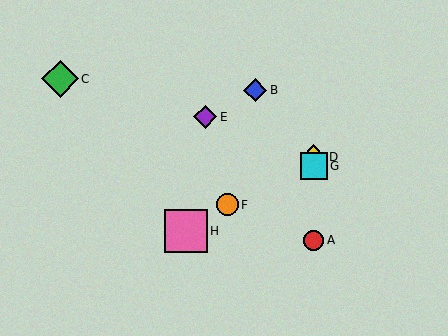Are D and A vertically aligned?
Yes, both are at x≈314.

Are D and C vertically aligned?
No, D is at x≈314 and C is at x≈60.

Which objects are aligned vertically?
Objects A, D, G are aligned vertically.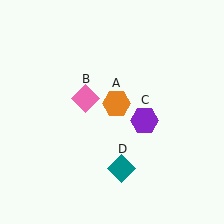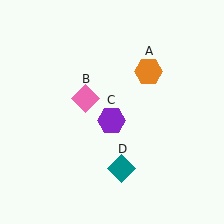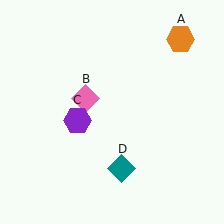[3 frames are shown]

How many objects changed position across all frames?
2 objects changed position: orange hexagon (object A), purple hexagon (object C).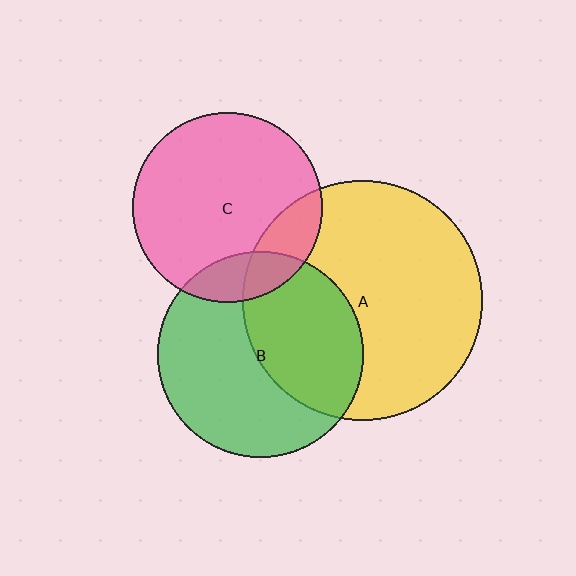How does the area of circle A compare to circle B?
Approximately 1.4 times.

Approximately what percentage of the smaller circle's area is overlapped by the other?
Approximately 15%.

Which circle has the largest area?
Circle A (yellow).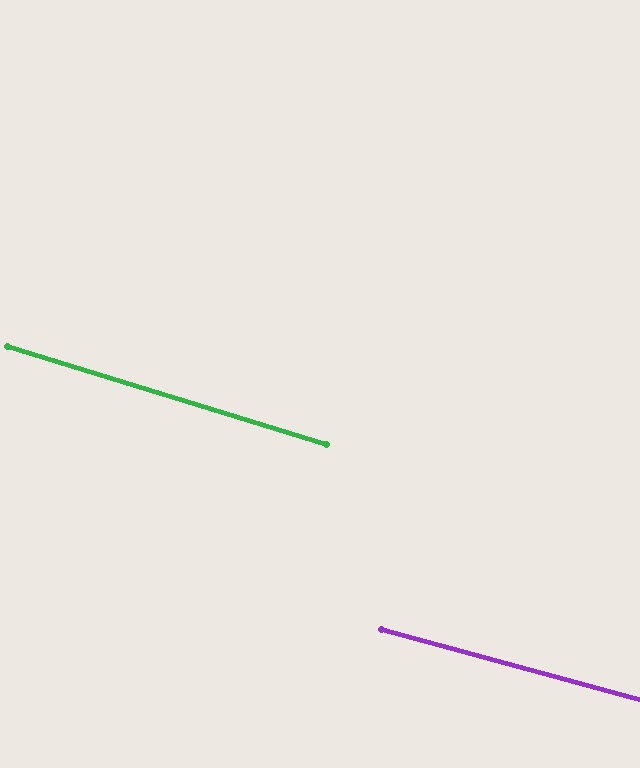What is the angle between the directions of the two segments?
Approximately 2 degrees.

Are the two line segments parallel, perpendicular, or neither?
Parallel — their directions differ by only 1.8°.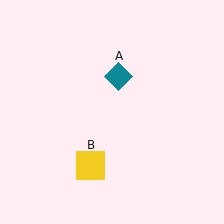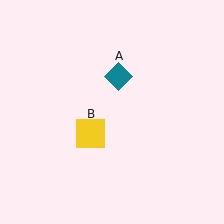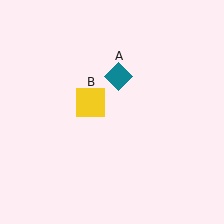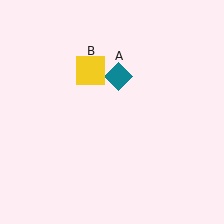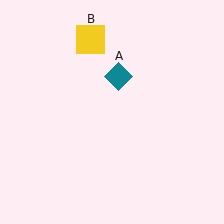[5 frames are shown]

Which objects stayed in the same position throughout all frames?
Teal diamond (object A) remained stationary.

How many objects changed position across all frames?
1 object changed position: yellow square (object B).